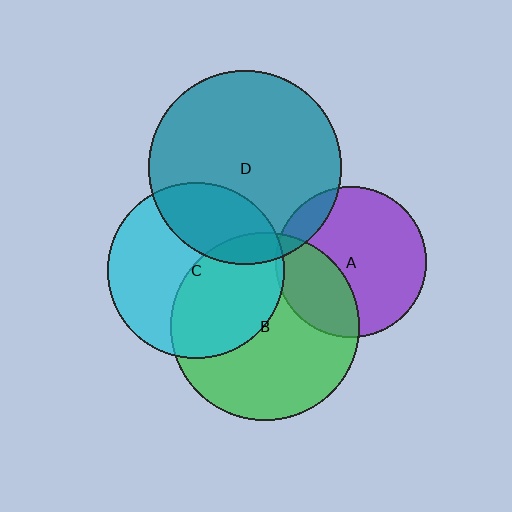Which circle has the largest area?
Circle D (teal).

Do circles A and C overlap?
Yes.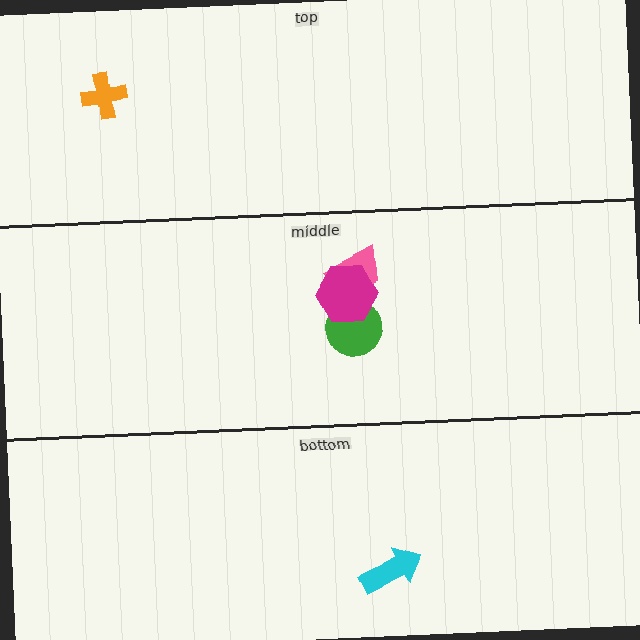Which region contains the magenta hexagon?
The middle region.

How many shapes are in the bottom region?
1.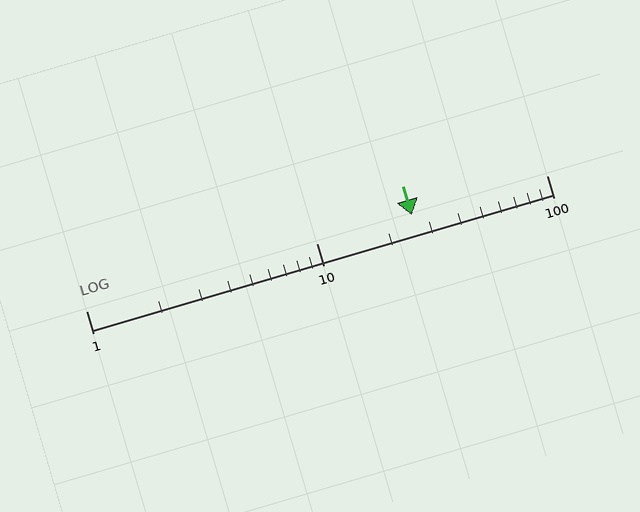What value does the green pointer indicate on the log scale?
The pointer indicates approximately 26.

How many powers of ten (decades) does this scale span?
The scale spans 2 decades, from 1 to 100.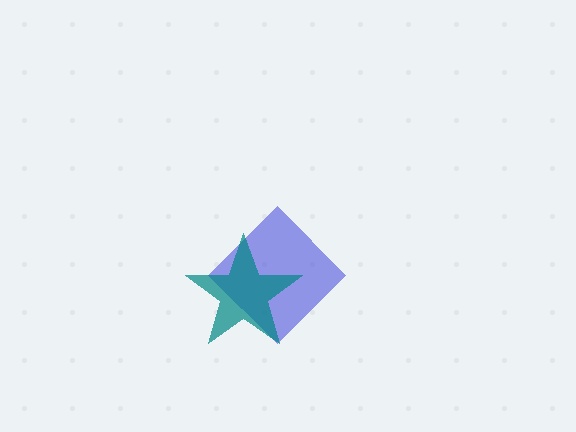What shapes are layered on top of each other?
The layered shapes are: a blue diamond, a teal star.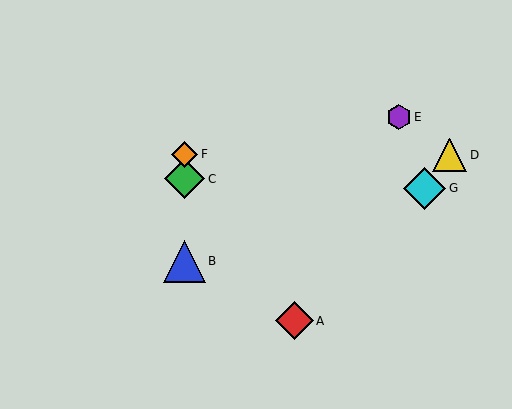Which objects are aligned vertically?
Objects B, C, F are aligned vertically.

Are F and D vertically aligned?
No, F is at x≈184 and D is at x≈450.